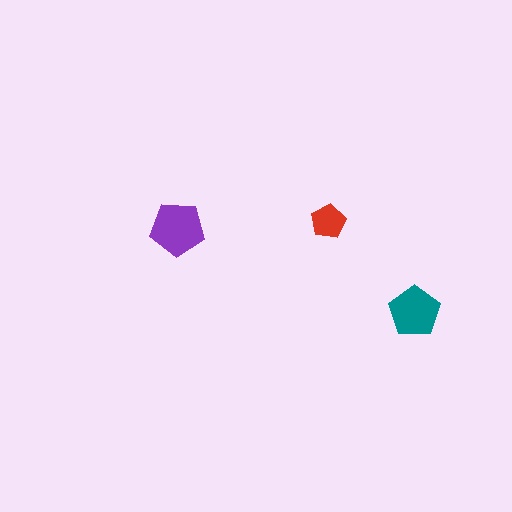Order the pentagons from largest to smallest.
the purple one, the teal one, the red one.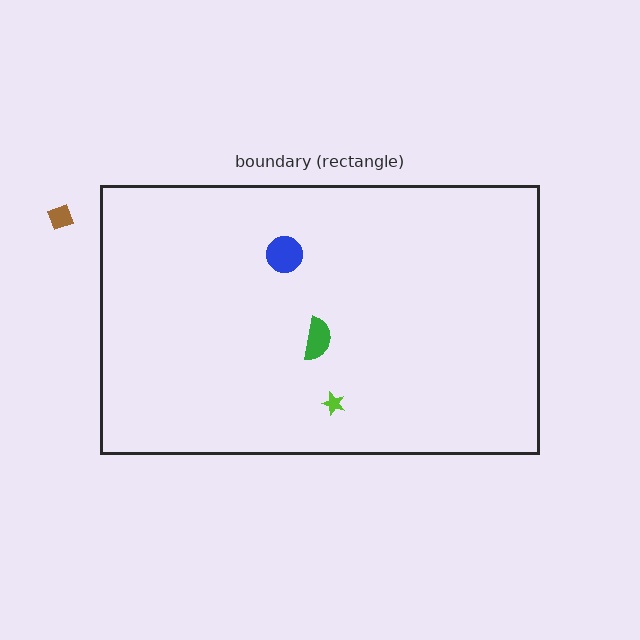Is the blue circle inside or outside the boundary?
Inside.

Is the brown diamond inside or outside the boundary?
Outside.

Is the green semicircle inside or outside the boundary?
Inside.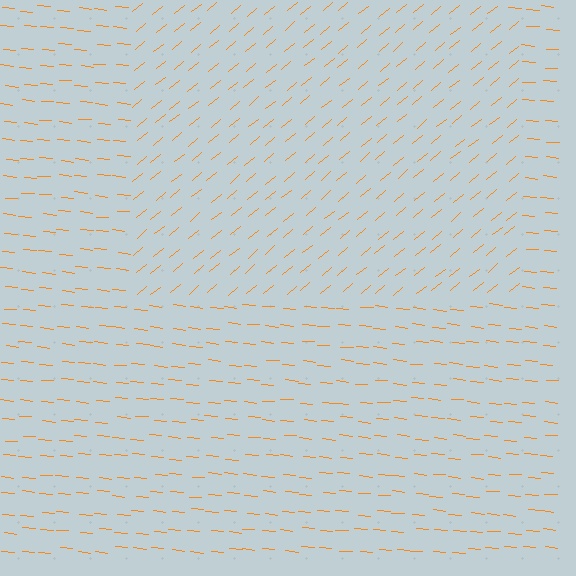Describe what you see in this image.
The image is filled with small orange line segments. A rectangle region in the image has lines oriented differently from the surrounding lines, creating a visible texture boundary.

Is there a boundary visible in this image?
Yes, there is a texture boundary formed by a change in line orientation.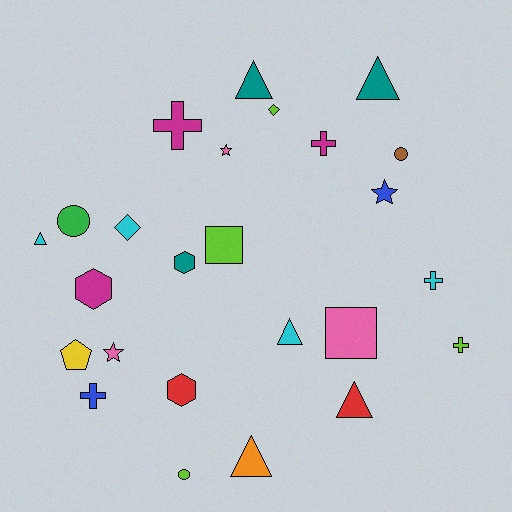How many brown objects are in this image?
There is 1 brown object.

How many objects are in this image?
There are 25 objects.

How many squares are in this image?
There are 2 squares.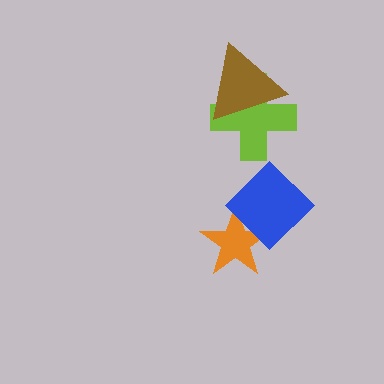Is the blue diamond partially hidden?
No, no other shape covers it.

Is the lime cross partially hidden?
Yes, it is partially covered by another shape.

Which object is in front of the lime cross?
The brown triangle is in front of the lime cross.